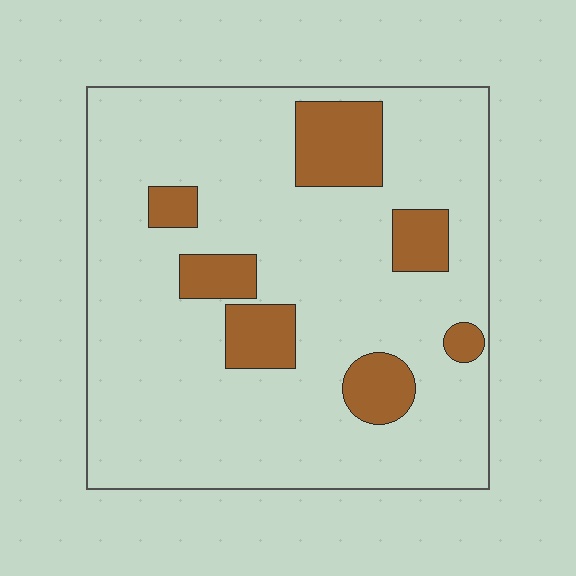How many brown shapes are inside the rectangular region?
7.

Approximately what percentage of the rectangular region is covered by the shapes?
Approximately 15%.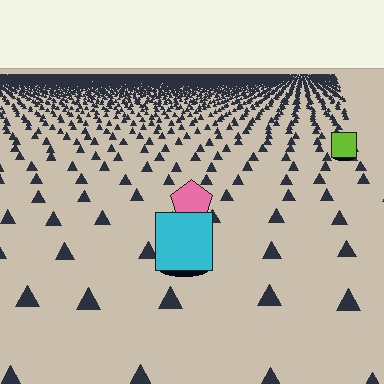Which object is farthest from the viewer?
The lime square is farthest from the viewer. It appears smaller and the ground texture around it is denser.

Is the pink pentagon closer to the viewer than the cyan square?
No. The cyan square is closer — you can tell from the texture gradient: the ground texture is coarser near it.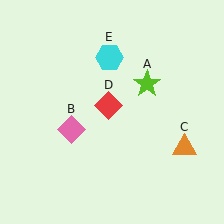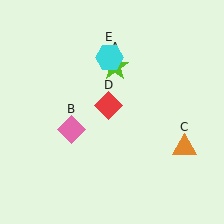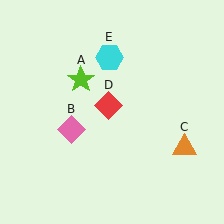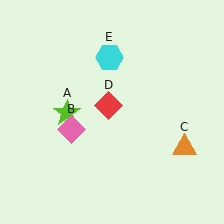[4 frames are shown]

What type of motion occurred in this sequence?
The lime star (object A) rotated counterclockwise around the center of the scene.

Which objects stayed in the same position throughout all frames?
Pink diamond (object B) and orange triangle (object C) and red diamond (object D) and cyan hexagon (object E) remained stationary.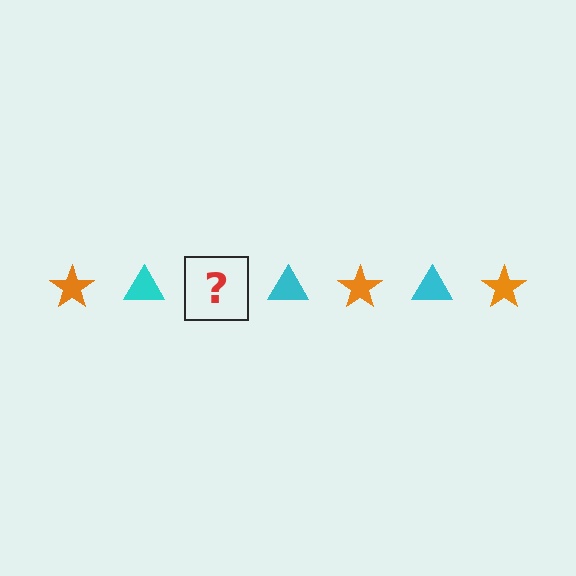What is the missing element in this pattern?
The missing element is an orange star.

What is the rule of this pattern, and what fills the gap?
The rule is that the pattern alternates between orange star and cyan triangle. The gap should be filled with an orange star.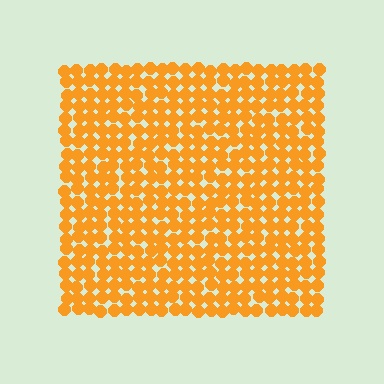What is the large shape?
The large shape is a square.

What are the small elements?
The small elements are circles.